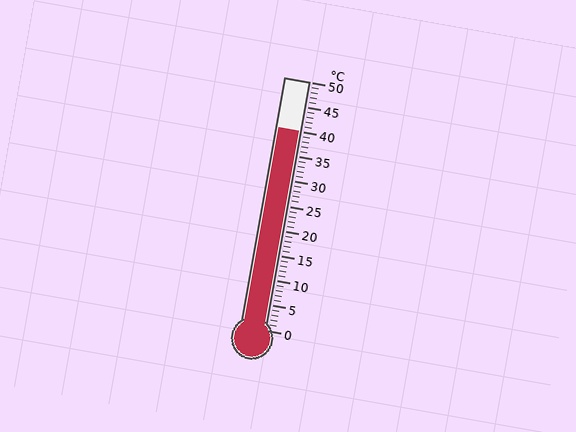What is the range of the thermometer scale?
The thermometer scale ranges from 0°C to 50°C.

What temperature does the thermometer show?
The thermometer shows approximately 40°C.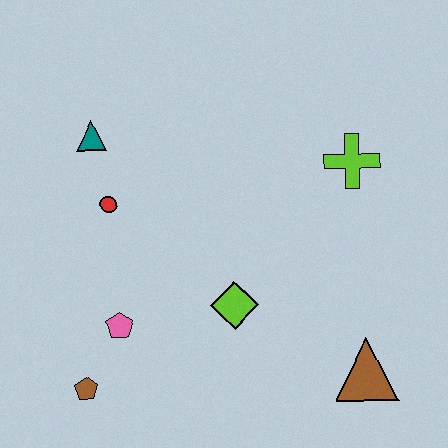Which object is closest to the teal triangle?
The red circle is closest to the teal triangle.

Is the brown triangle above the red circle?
No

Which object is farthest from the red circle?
The brown triangle is farthest from the red circle.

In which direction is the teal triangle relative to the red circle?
The teal triangle is above the red circle.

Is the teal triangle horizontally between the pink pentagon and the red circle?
No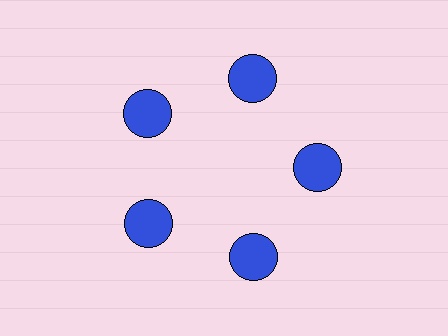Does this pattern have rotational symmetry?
Yes, this pattern has 5-fold rotational symmetry. It looks the same after rotating 72 degrees around the center.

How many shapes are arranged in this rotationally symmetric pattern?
There are 5 shapes, arranged in 5 groups of 1.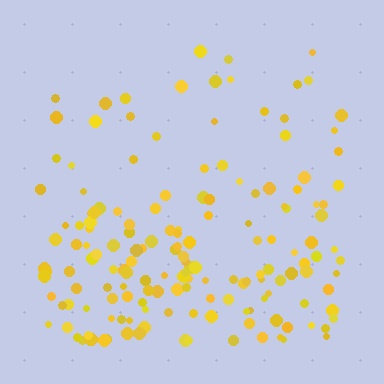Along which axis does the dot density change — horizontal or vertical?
Vertical.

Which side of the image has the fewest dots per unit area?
The top.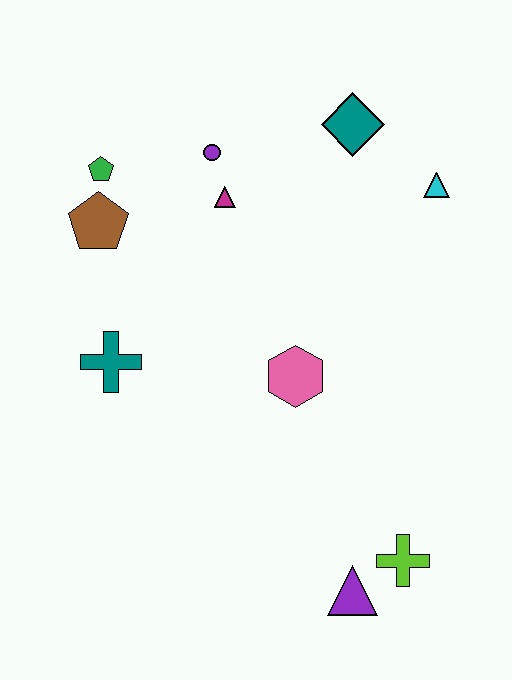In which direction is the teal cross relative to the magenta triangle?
The teal cross is below the magenta triangle.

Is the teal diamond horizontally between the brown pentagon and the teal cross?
No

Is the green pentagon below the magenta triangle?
No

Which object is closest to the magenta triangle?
The purple circle is closest to the magenta triangle.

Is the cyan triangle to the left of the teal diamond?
No